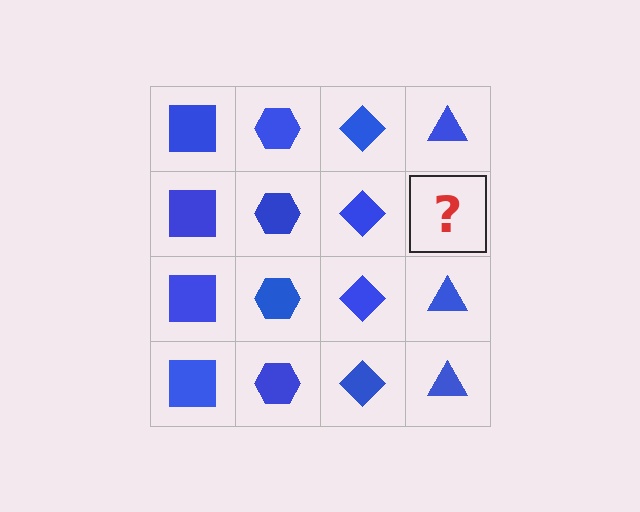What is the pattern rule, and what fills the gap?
The rule is that each column has a consistent shape. The gap should be filled with a blue triangle.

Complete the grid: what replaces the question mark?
The question mark should be replaced with a blue triangle.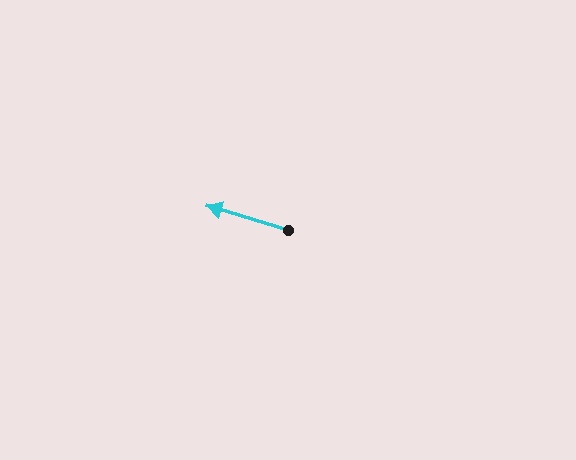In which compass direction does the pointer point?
West.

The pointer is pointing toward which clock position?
Roughly 10 o'clock.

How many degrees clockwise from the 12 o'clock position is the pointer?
Approximately 286 degrees.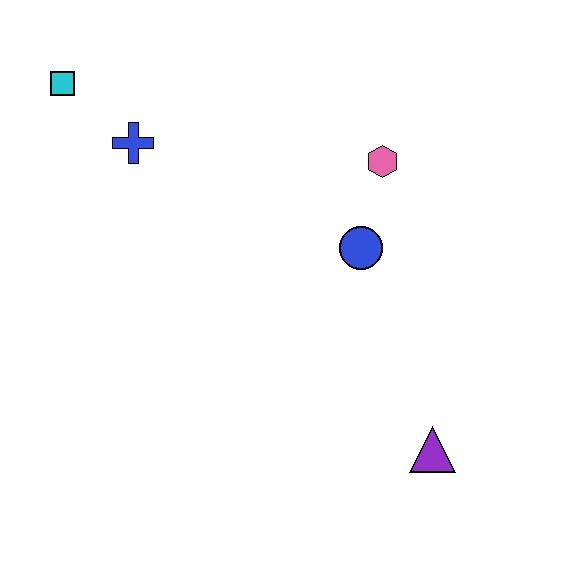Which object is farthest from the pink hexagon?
The cyan square is farthest from the pink hexagon.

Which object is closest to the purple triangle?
The blue circle is closest to the purple triangle.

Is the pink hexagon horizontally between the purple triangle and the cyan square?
Yes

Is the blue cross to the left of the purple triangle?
Yes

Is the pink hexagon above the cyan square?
No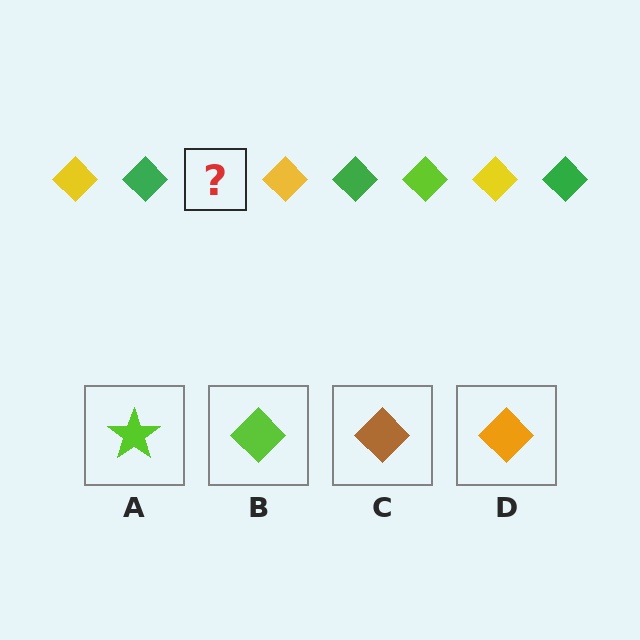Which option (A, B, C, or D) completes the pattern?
B.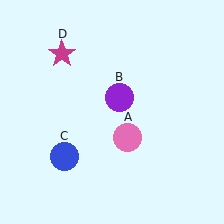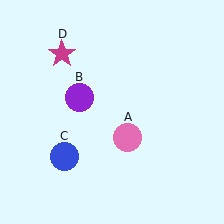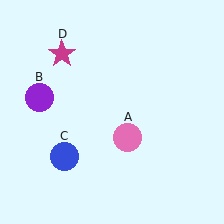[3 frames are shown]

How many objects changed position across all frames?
1 object changed position: purple circle (object B).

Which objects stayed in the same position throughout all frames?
Pink circle (object A) and blue circle (object C) and magenta star (object D) remained stationary.